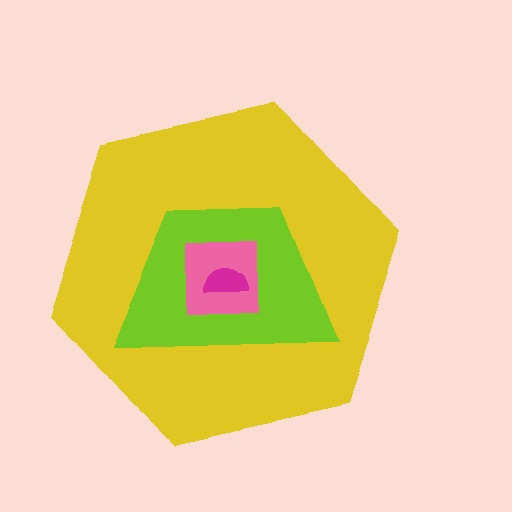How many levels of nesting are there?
4.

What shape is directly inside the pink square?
The magenta semicircle.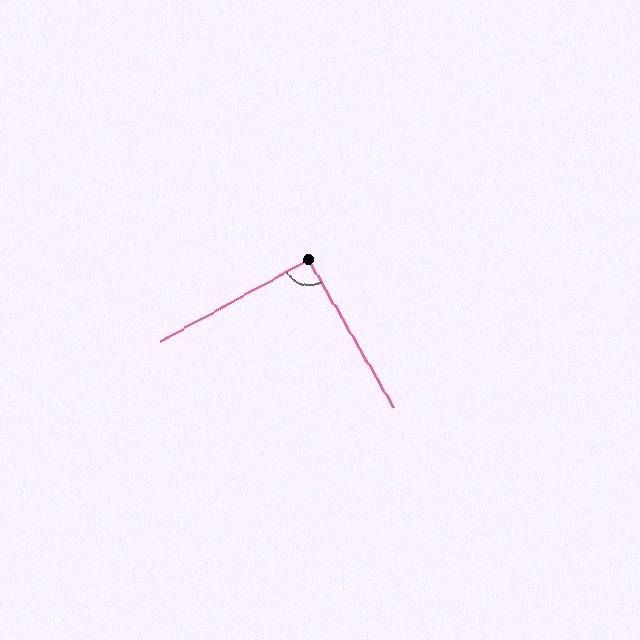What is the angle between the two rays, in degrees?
Approximately 91 degrees.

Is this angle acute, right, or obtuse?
It is approximately a right angle.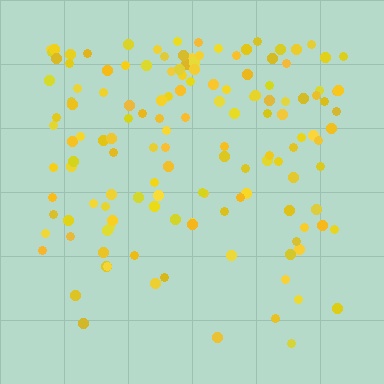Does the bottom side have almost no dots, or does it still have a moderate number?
Still a moderate number, just noticeably fewer than the top.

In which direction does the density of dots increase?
From bottom to top, with the top side densest.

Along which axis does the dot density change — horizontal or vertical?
Vertical.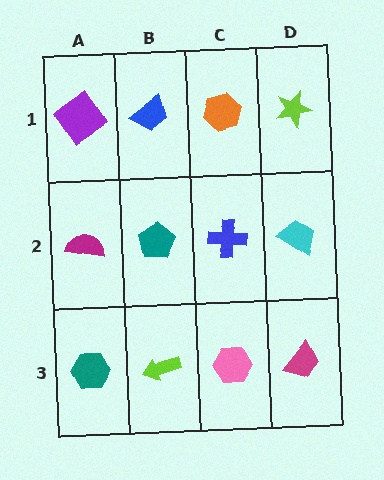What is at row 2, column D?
A cyan trapezoid.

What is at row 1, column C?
An orange hexagon.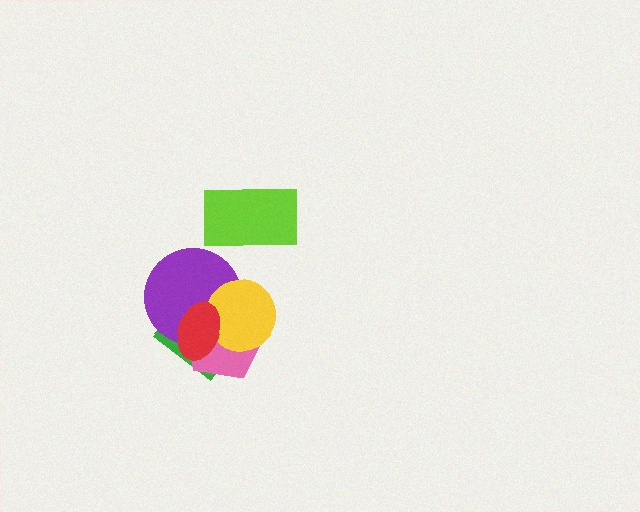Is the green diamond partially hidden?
Yes, it is partially covered by another shape.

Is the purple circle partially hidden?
Yes, it is partially covered by another shape.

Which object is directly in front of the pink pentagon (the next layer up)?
The purple circle is directly in front of the pink pentagon.